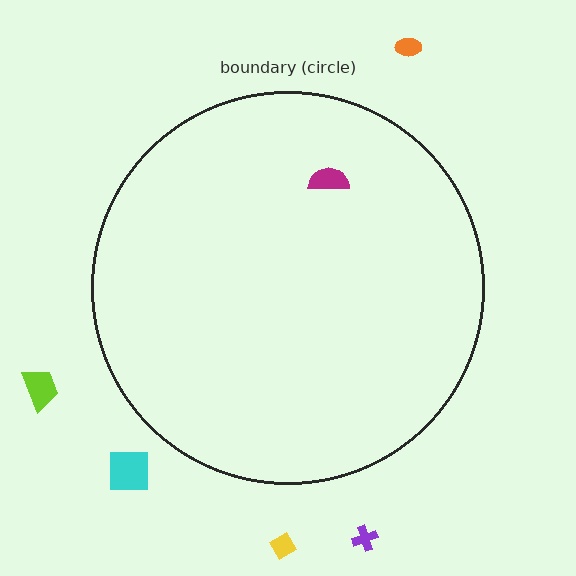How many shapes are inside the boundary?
1 inside, 5 outside.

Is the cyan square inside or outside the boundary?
Outside.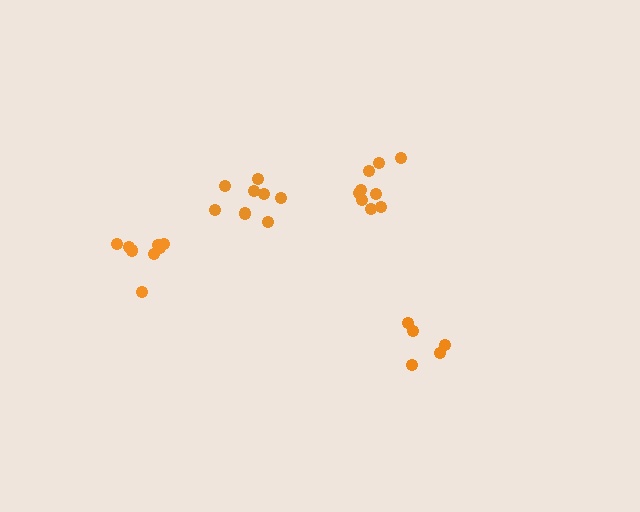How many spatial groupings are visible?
There are 4 spatial groupings.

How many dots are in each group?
Group 1: 8 dots, Group 2: 9 dots, Group 3: 9 dots, Group 4: 5 dots (31 total).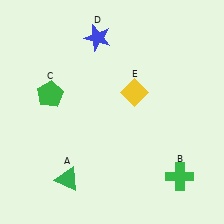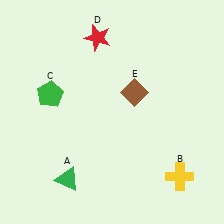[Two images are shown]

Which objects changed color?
B changed from green to yellow. D changed from blue to red. E changed from yellow to brown.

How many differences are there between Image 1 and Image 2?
There are 3 differences between the two images.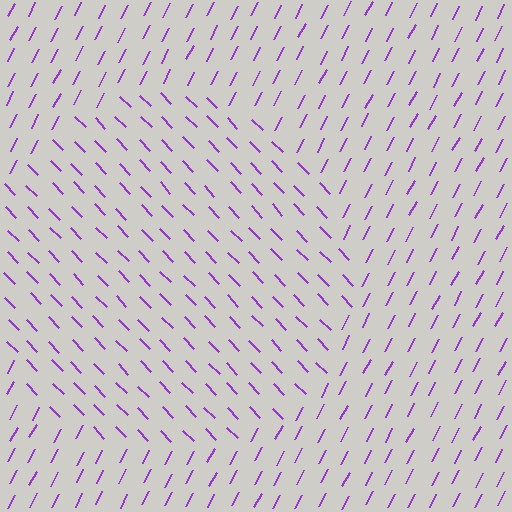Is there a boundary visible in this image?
Yes, there is a texture boundary formed by a change in line orientation.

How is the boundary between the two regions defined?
The boundary is defined purely by a change in line orientation (approximately 71 degrees difference). All lines are the same color and thickness.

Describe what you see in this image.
The image is filled with small purple line segments. A circle region in the image has lines oriented differently from the surrounding lines, creating a visible texture boundary.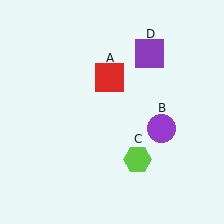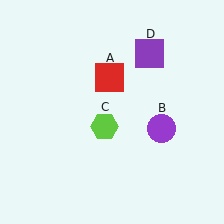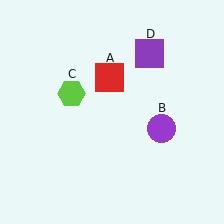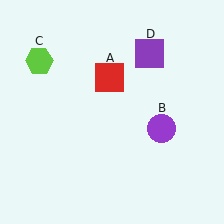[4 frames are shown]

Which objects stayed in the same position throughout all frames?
Red square (object A) and purple circle (object B) and purple square (object D) remained stationary.